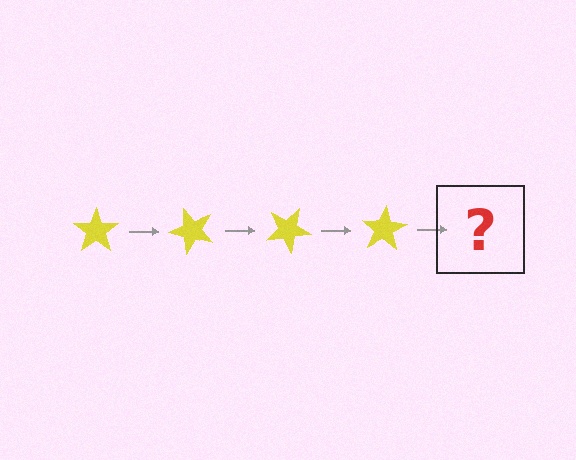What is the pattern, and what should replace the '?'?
The pattern is that the star rotates 50 degrees each step. The '?' should be a yellow star rotated 200 degrees.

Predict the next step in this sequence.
The next step is a yellow star rotated 200 degrees.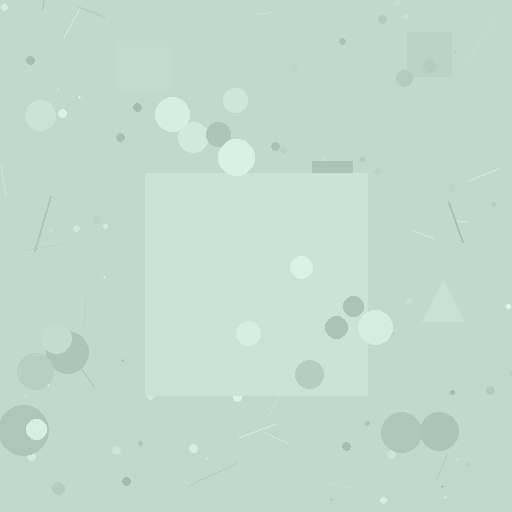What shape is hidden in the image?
A square is hidden in the image.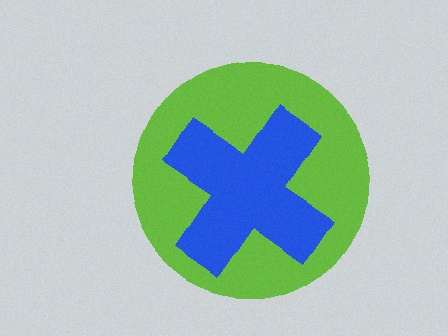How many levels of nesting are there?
2.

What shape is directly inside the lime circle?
The blue cross.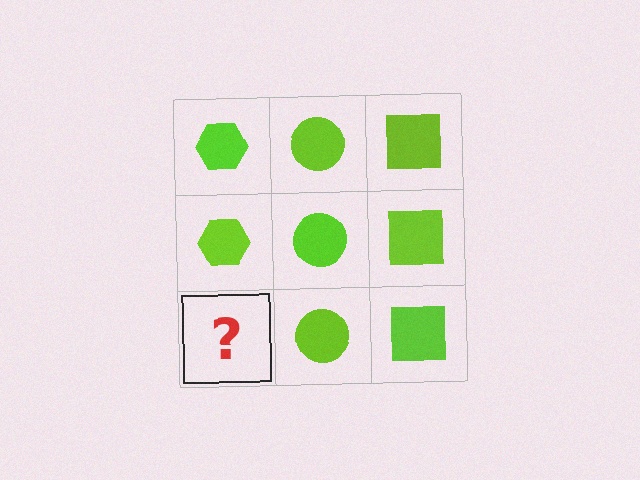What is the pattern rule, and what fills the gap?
The rule is that each column has a consistent shape. The gap should be filled with a lime hexagon.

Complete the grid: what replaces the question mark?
The question mark should be replaced with a lime hexagon.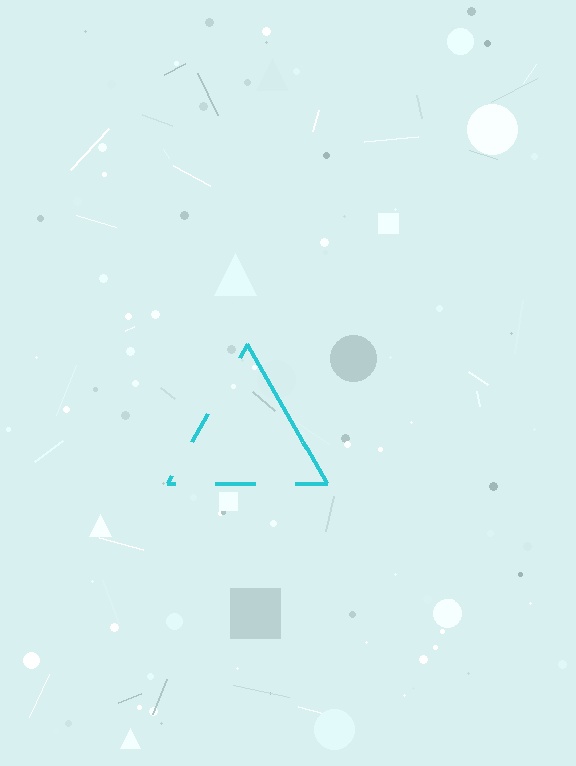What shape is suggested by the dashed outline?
The dashed outline suggests a triangle.